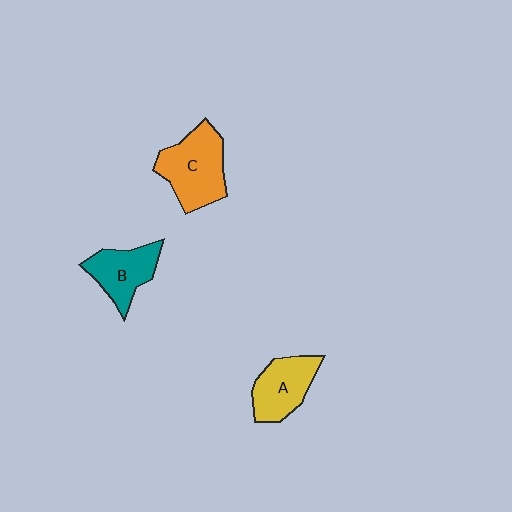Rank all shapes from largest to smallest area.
From largest to smallest: C (orange), A (yellow), B (teal).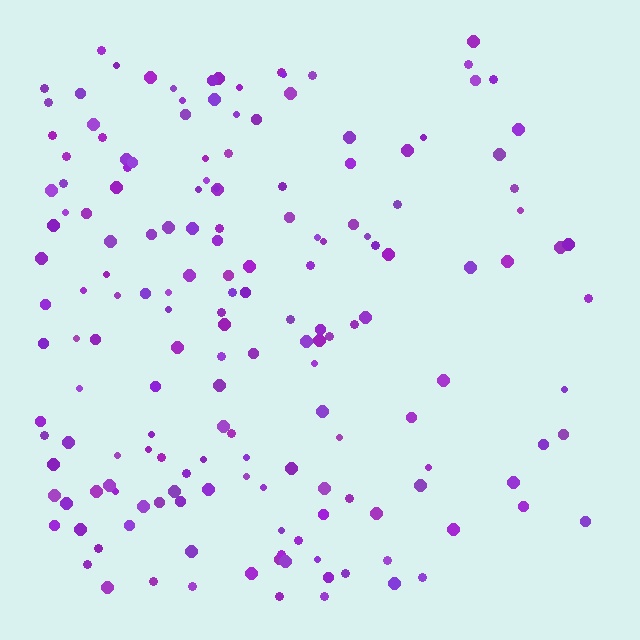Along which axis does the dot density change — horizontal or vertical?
Horizontal.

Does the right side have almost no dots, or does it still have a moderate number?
Still a moderate number, just noticeably fewer than the left.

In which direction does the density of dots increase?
From right to left, with the left side densest.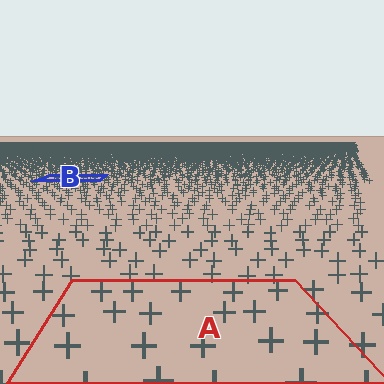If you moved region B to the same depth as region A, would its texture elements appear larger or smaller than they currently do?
They would appear larger. At a closer depth, the same texture elements are projected at a bigger on-screen size.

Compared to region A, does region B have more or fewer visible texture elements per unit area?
Region B has more texture elements per unit area — they are packed more densely because it is farther away.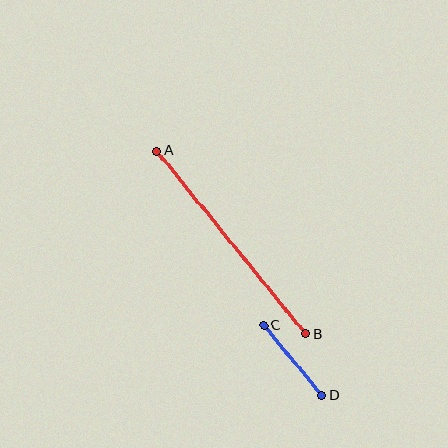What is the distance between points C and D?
The distance is approximately 91 pixels.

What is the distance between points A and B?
The distance is approximately 235 pixels.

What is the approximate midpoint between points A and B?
The midpoint is at approximately (231, 242) pixels.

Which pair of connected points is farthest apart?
Points A and B are farthest apart.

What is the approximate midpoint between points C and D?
The midpoint is at approximately (293, 360) pixels.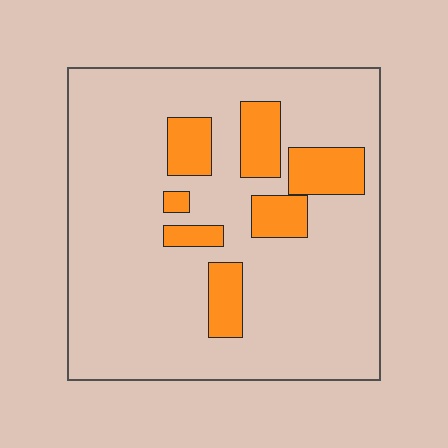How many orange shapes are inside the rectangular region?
7.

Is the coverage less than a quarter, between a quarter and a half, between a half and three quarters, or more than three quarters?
Less than a quarter.